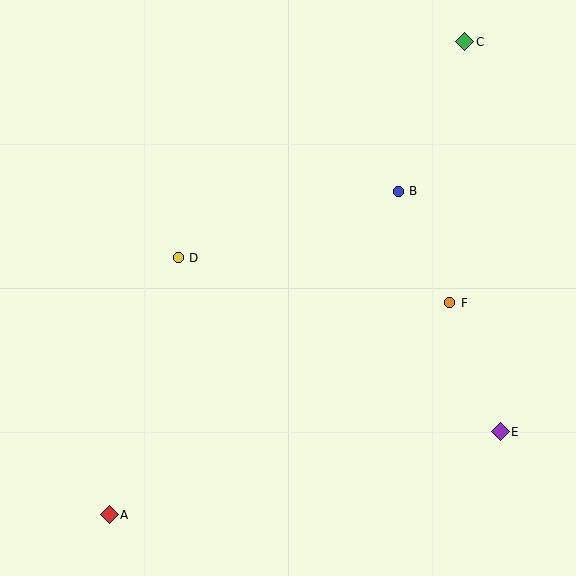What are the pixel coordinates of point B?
Point B is at (398, 191).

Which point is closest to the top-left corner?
Point D is closest to the top-left corner.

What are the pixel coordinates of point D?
Point D is at (178, 258).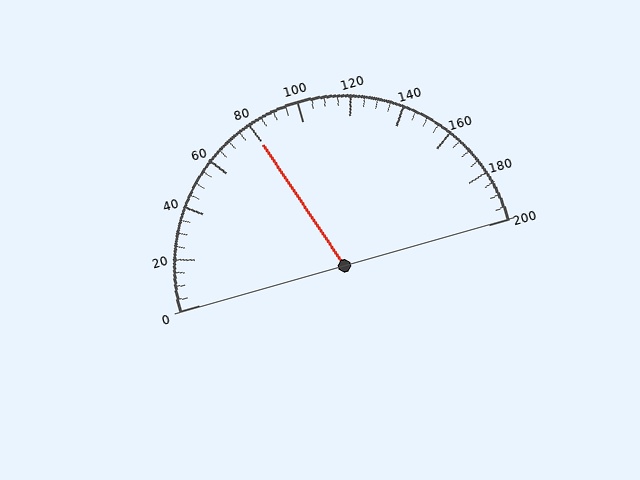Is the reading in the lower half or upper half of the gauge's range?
The reading is in the lower half of the range (0 to 200).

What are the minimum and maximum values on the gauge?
The gauge ranges from 0 to 200.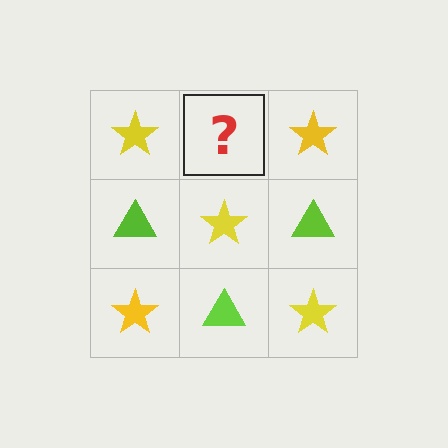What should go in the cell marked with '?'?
The missing cell should contain a lime triangle.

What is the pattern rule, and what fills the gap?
The rule is that it alternates yellow star and lime triangle in a checkerboard pattern. The gap should be filled with a lime triangle.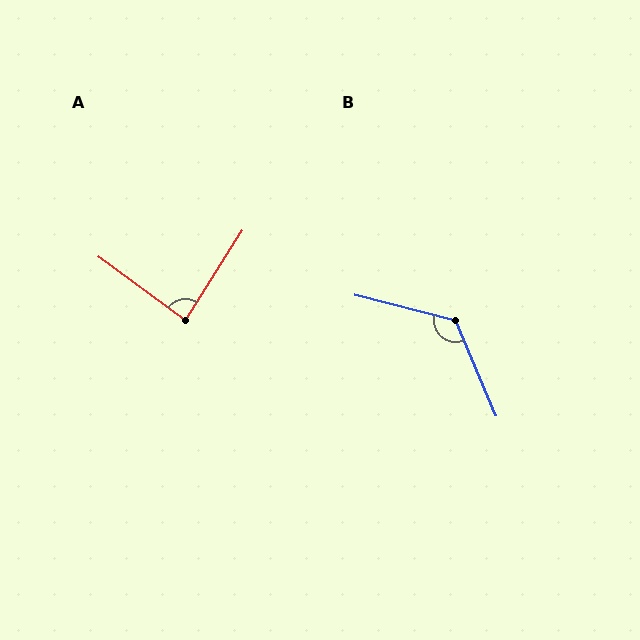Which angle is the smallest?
A, at approximately 86 degrees.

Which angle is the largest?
B, at approximately 127 degrees.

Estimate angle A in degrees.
Approximately 86 degrees.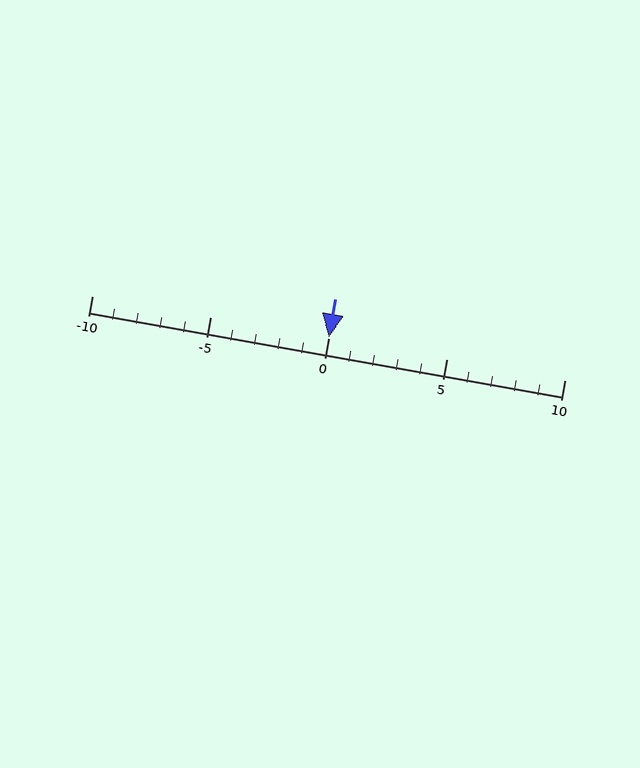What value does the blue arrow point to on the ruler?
The blue arrow points to approximately 0.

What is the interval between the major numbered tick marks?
The major tick marks are spaced 5 units apart.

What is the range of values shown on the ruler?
The ruler shows values from -10 to 10.